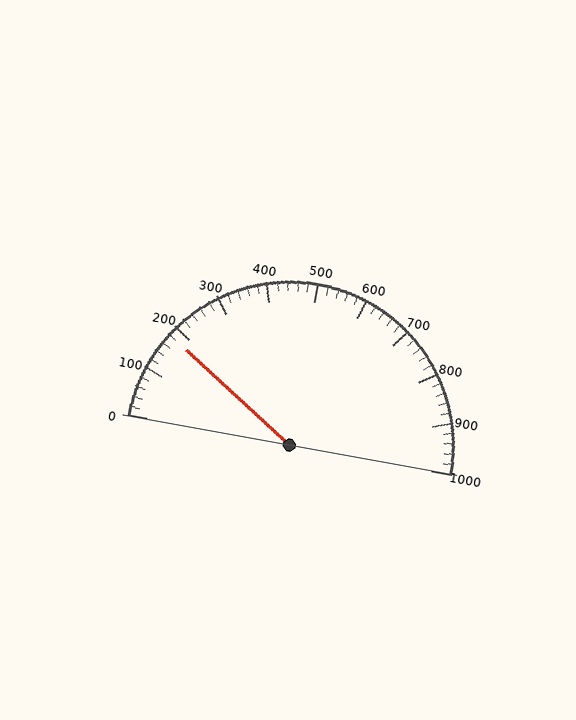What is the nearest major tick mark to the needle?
The nearest major tick mark is 200.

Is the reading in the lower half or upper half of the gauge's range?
The reading is in the lower half of the range (0 to 1000).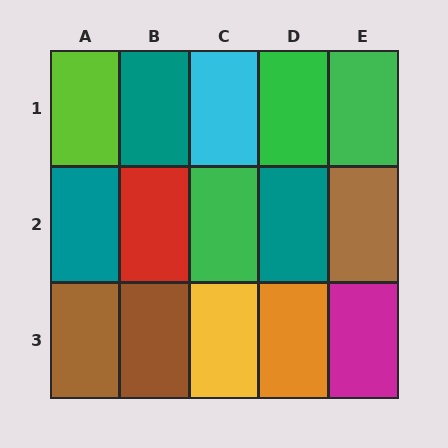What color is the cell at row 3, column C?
Yellow.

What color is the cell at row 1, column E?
Green.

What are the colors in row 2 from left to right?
Teal, red, green, teal, brown.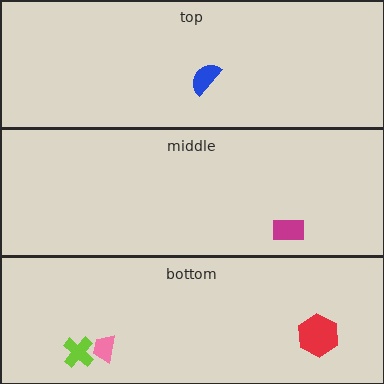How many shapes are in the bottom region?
3.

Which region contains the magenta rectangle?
The middle region.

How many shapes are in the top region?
1.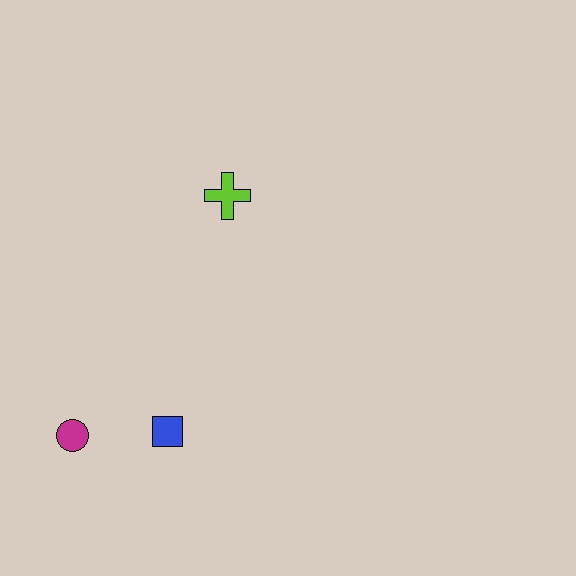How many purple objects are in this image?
There are no purple objects.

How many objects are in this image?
There are 3 objects.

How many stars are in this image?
There are no stars.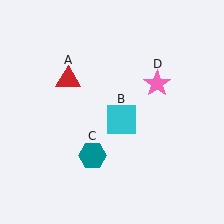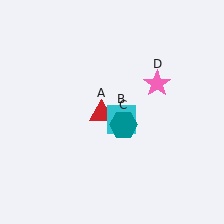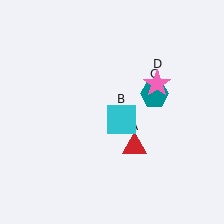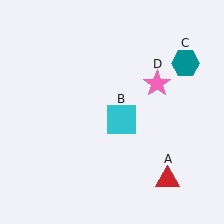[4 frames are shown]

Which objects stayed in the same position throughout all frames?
Cyan square (object B) and pink star (object D) remained stationary.